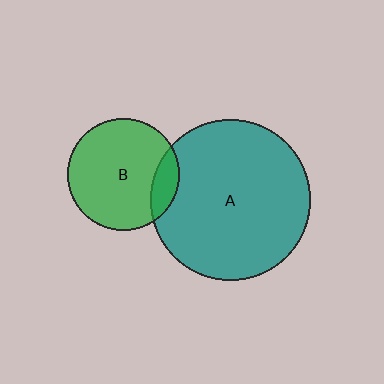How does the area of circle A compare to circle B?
Approximately 2.1 times.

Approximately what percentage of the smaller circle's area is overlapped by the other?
Approximately 15%.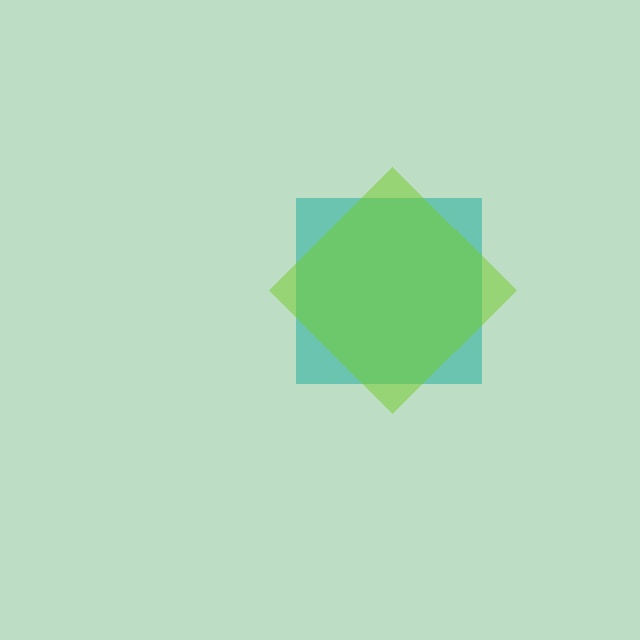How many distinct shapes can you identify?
There are 2 distinct shapes: a teal square, a lime diamond.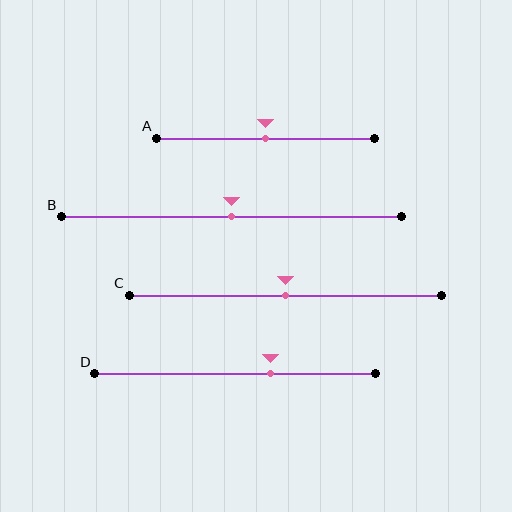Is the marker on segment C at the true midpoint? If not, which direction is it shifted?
Yes, the marker on segment C is at the true midpoint.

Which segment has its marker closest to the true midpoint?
Segment A has its marker closest to the true midpoint.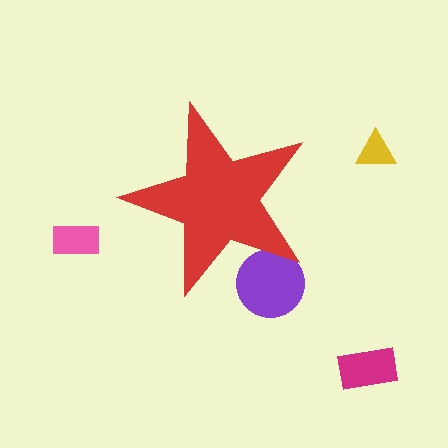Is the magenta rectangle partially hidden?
No, the magenta rectangle is fully visible.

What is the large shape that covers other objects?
A red star.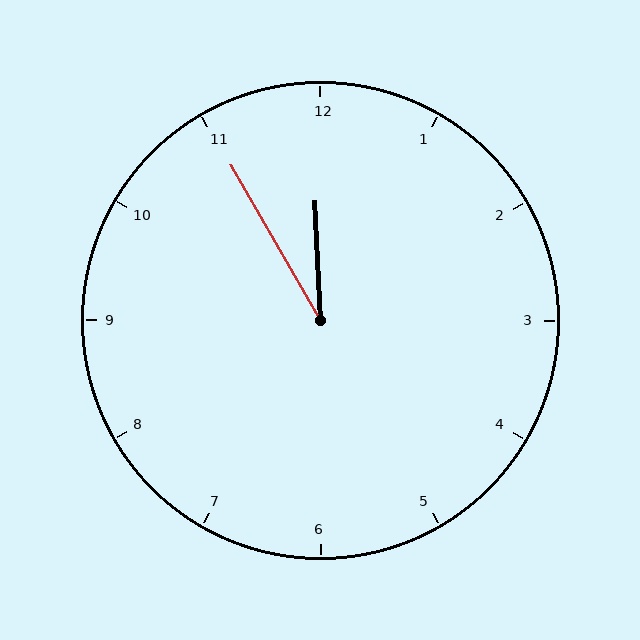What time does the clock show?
11:55.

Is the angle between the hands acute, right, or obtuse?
It is acute.